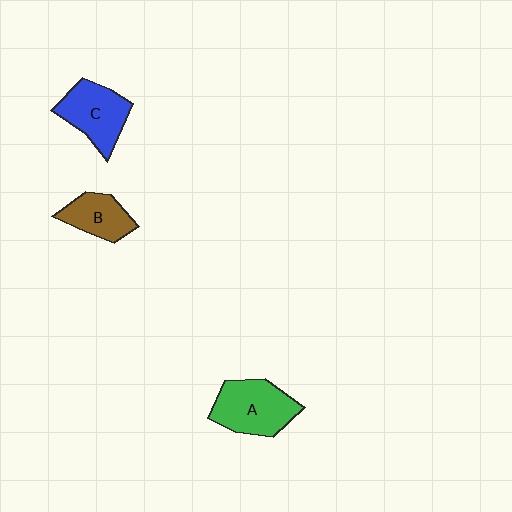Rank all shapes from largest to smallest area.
From largest to smallest: A (green), C (blue), B (brown).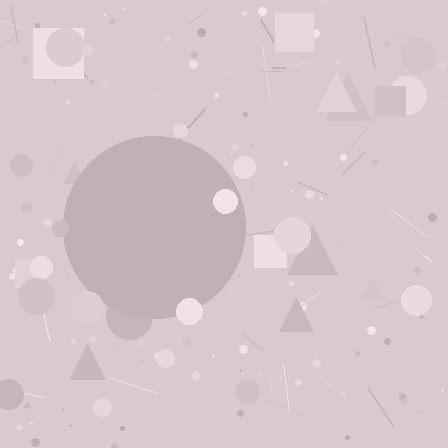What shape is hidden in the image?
A circle is hidden in the image.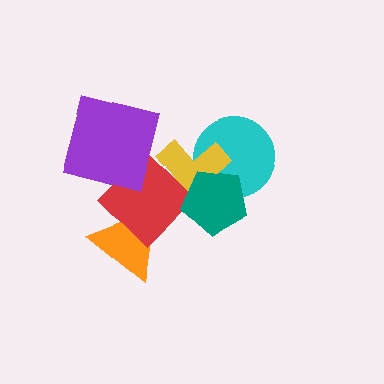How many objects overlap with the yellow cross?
3 objects overlap with the yellow cross.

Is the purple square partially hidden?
No, no other shape covers it.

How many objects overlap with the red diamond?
4 objects overlap with the red diamond.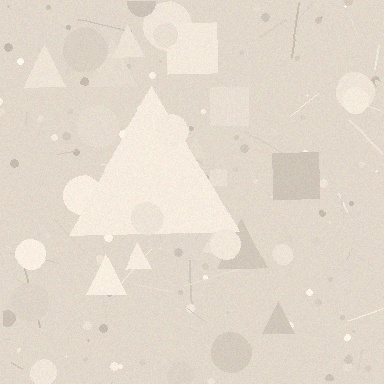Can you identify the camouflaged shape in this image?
The camouflaged shape is a triangle.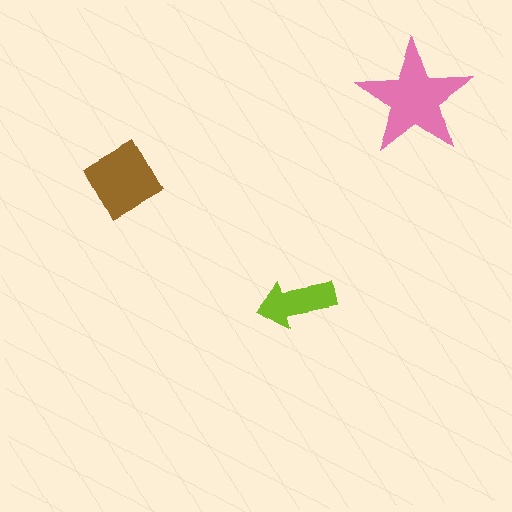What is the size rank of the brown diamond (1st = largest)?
2nd.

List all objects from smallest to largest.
The lime arrow, the brown diamond, the pink star.